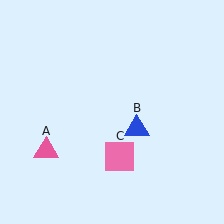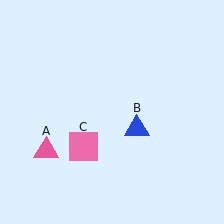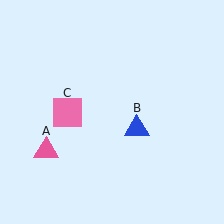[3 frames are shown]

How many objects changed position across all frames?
1 object changed position: pink square (object C).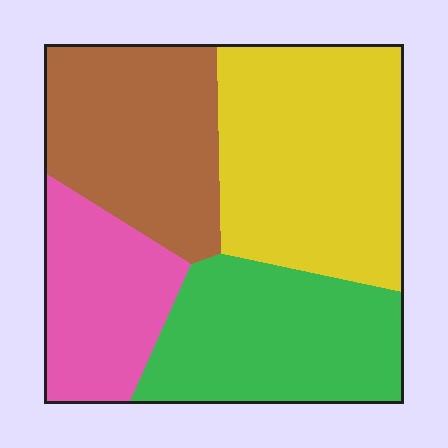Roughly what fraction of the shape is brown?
Brown takes up about one quarter (1/4) of the shape.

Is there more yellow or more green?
Yellow.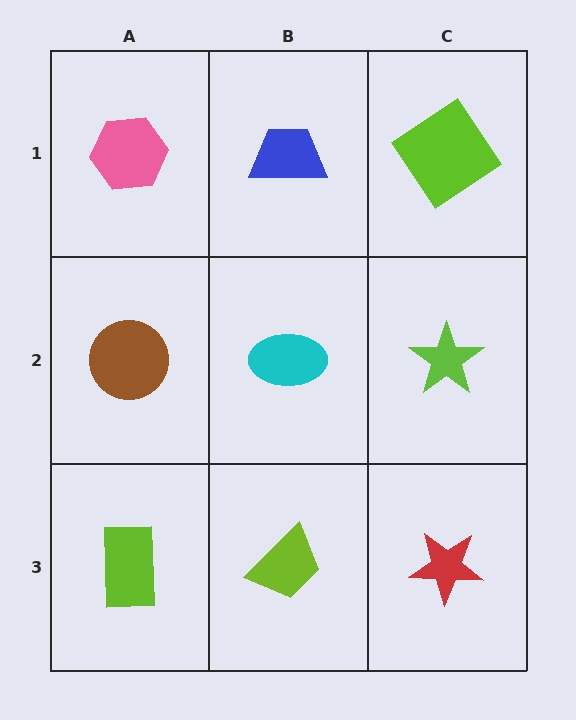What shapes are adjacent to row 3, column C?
A lime star (row 2, column C), a lime trapezoid (row 3, column B).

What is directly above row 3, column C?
A lime star.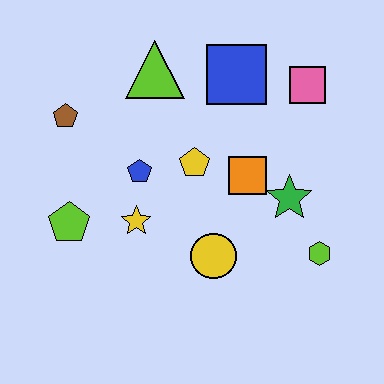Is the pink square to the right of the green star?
Yes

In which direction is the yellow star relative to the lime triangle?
The yellow star is below the lime triangle.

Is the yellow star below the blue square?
Yes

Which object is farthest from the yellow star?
The pink square is farthest from the yellow star.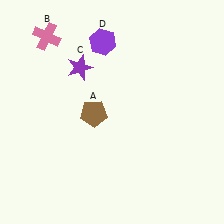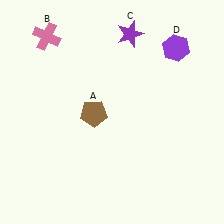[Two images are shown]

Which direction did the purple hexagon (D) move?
The purple hexagon (D) moved right.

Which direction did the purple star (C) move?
The purple star (C) moved right.